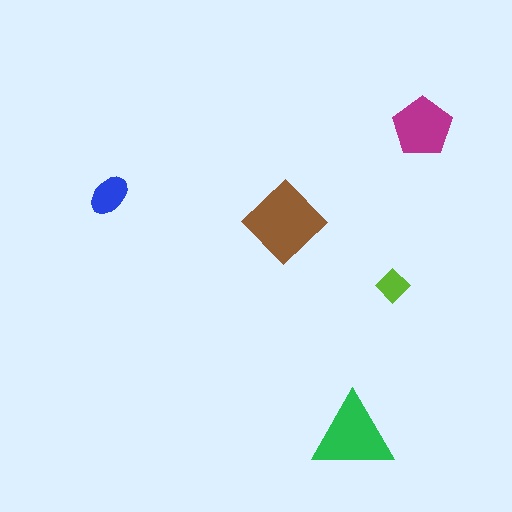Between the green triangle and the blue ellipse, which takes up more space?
The green triangle.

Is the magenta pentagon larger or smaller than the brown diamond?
Smaller.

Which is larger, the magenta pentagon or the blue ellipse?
The magenta pentagon.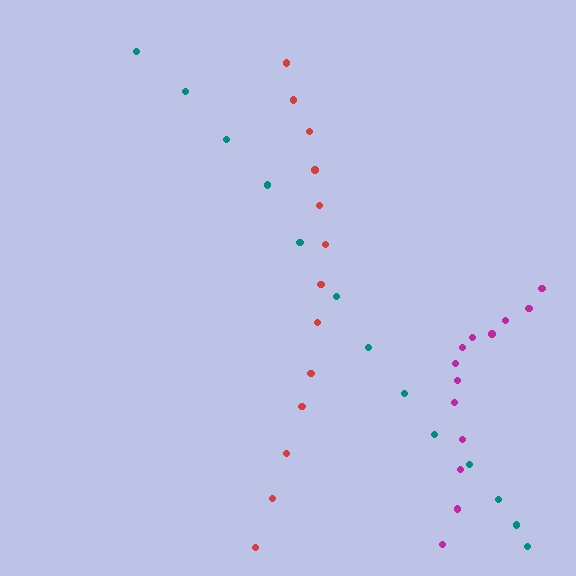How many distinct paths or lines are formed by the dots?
There are 3 distinct paths.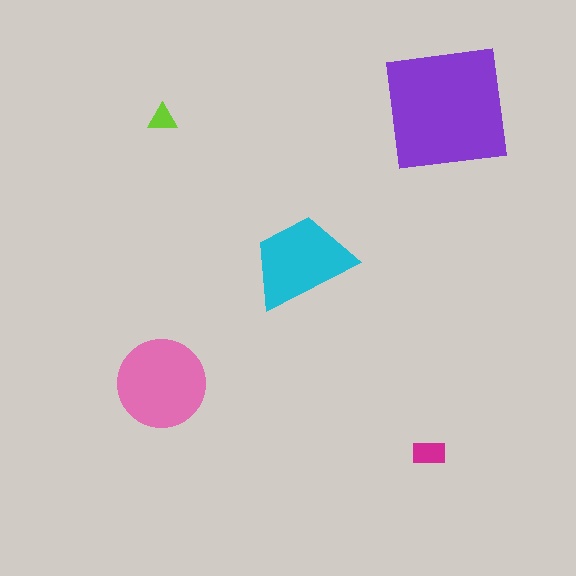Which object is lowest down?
The magenta rectangle is bottommost.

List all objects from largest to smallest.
The purple square, the pink circle, the cyan trapezoid, the magenta rectangle, the lime triangle.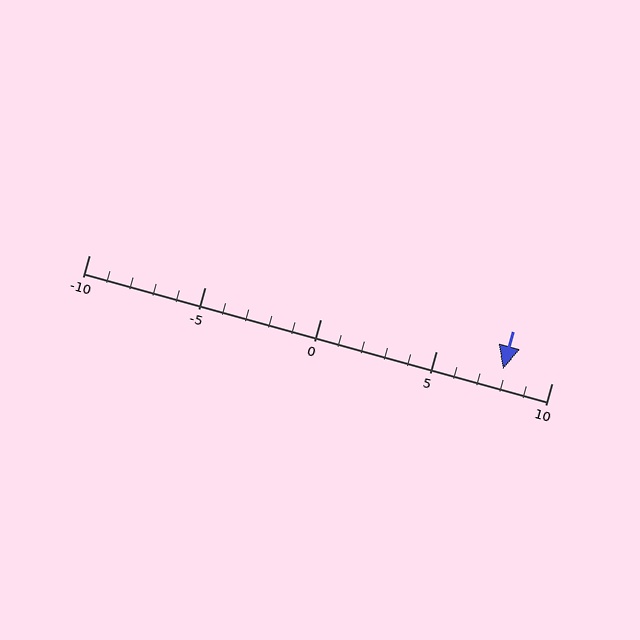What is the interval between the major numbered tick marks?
The major tick marks are spaced 5 units apart.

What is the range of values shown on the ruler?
The ruler shows values from -10 to 10.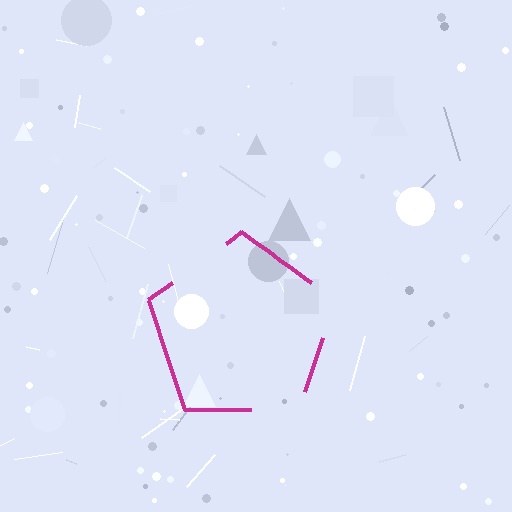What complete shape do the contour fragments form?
The contour fragments form a pentagon.